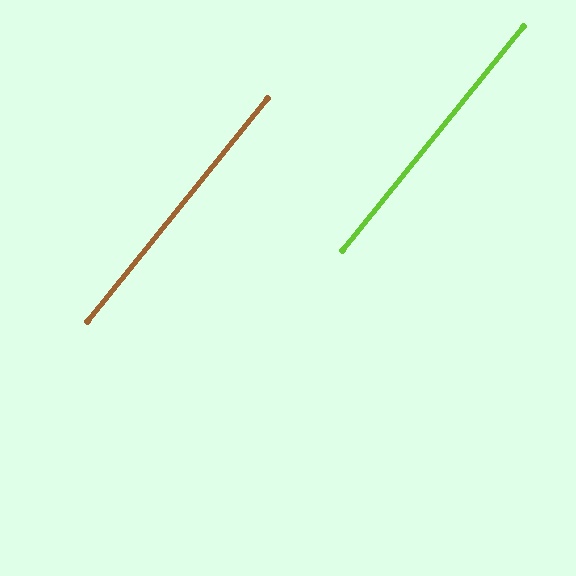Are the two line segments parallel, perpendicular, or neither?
Parallel — their directions differ by only 0.1°.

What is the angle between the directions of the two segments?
Approximately 0 degrees.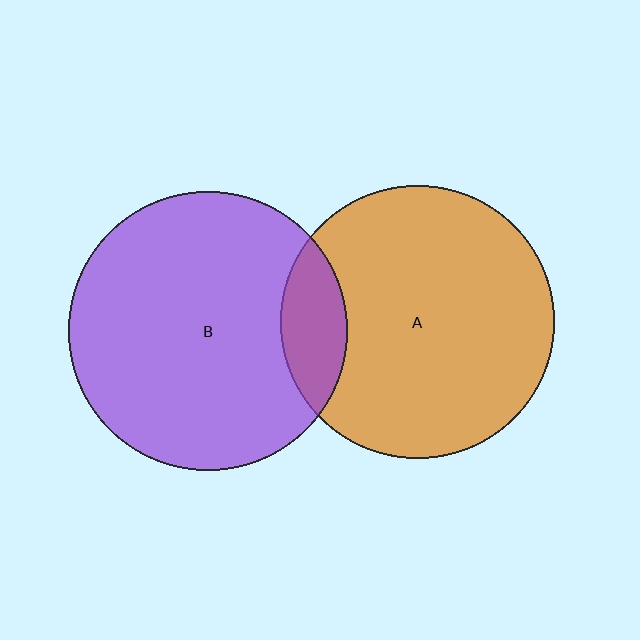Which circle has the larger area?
Circle B (purple).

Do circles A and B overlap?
Yes.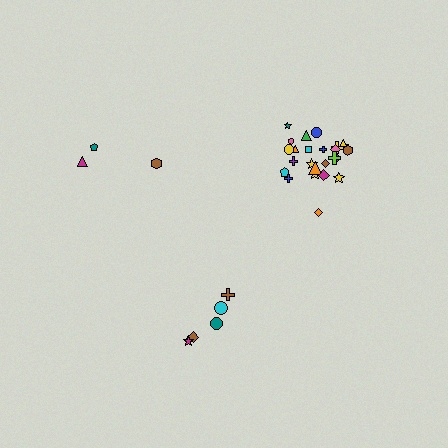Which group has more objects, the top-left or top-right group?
The top-right group.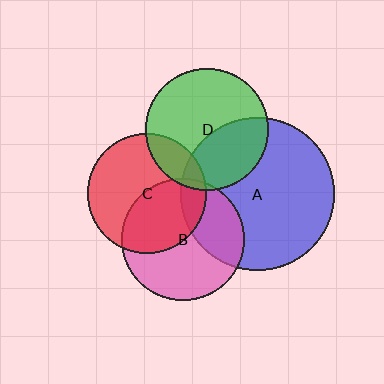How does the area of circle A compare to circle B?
Approximately 1.6 times.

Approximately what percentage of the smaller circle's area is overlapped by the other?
Approximately 10%.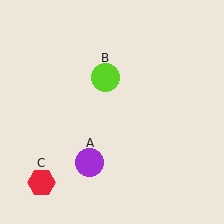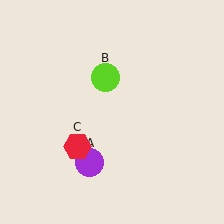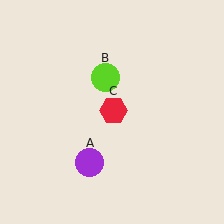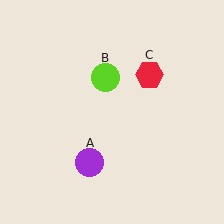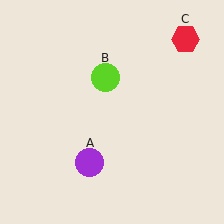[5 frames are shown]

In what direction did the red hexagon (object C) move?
The red hexagon (object C) moved up and to the right.